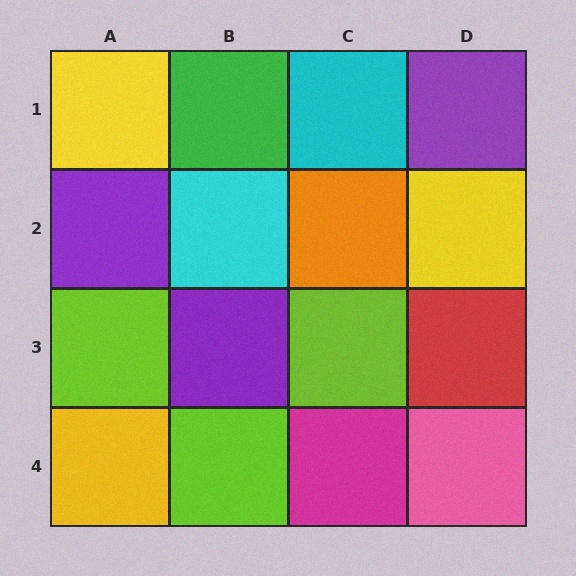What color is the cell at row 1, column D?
Purple.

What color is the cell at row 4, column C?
Magenta.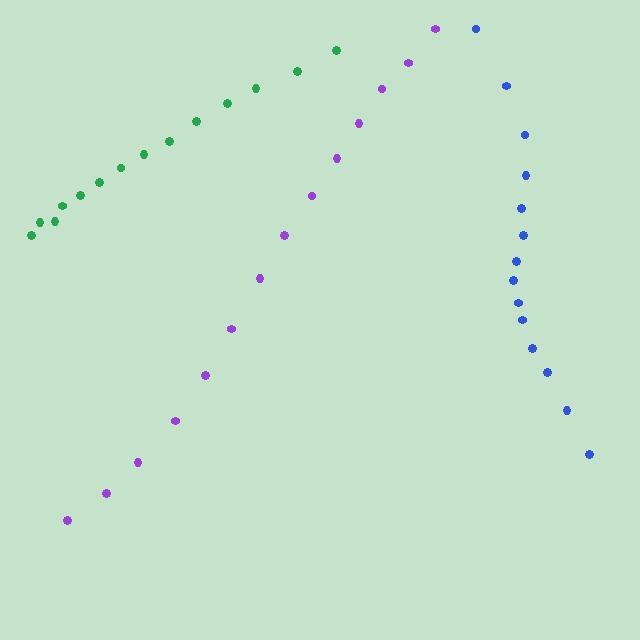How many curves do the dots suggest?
There are 3 distinct paths.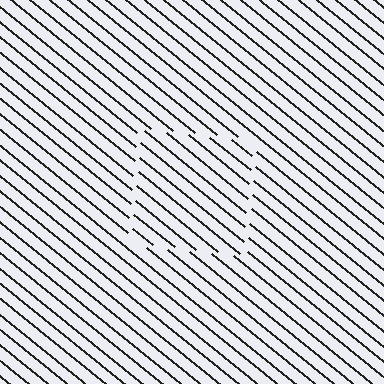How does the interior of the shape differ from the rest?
The interior of the shape contains the same grating, shifted by half a period — the contour is defined by the phase discontinuity where line-ends from the inner and outer gratings abut.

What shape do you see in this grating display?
An illusory square. The interior of the shape contains the same grating, shifted by half a period — the contour is defined by the phase discontinuity where line-ends from the inner and outer gratings abut.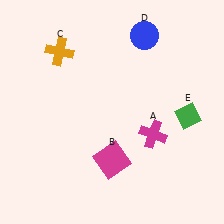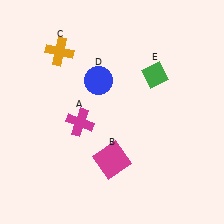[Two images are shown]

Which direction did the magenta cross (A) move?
The magenta cross (A) moved left.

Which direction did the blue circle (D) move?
The blue circle (D) moved left.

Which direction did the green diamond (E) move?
The green diamond (E) moved up.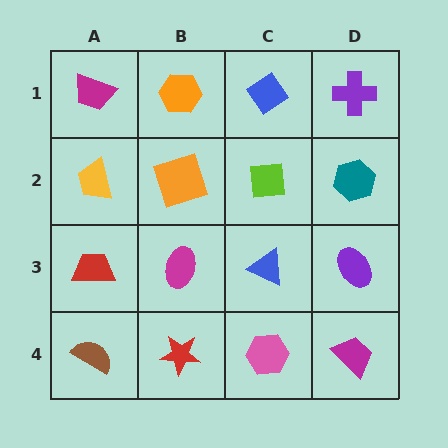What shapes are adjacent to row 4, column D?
A purple ellipse (row 3, column D), a pink hexagon (row 4, column C).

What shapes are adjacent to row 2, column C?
A blue diamond (row 1, column C), a blue triangle (row 3, column C), an orange square (row 2, column B), a teal hexagon (row 2, column D).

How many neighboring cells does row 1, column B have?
3.